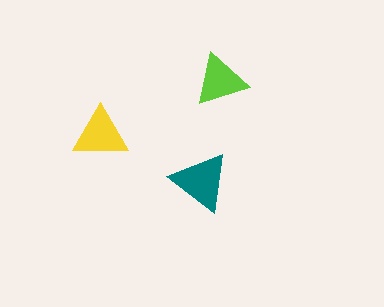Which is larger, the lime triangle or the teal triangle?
The teal one.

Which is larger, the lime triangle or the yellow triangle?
The yellow one.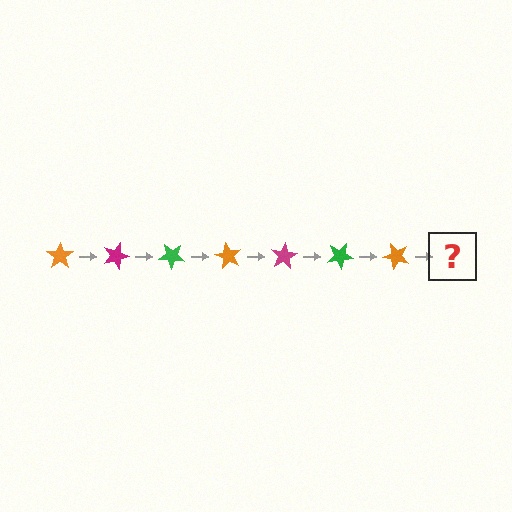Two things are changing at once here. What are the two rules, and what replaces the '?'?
The two rules are that it rotates 20 degrees each step and the color cycles through orange, magenta, and green. The '?' should be a magenta star, rotated 140 degrees from the start.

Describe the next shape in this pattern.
It should be a magenta star, rotated 140 degrees from the start.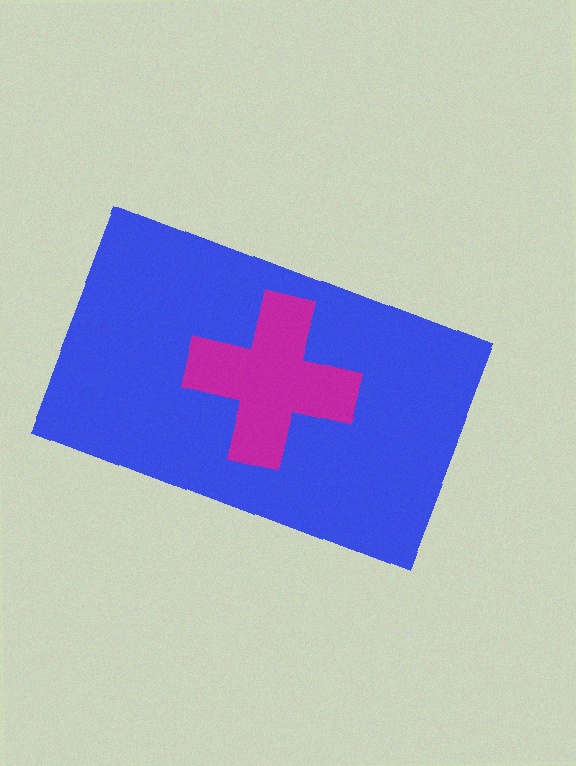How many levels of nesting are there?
2.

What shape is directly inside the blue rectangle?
The magenta cross.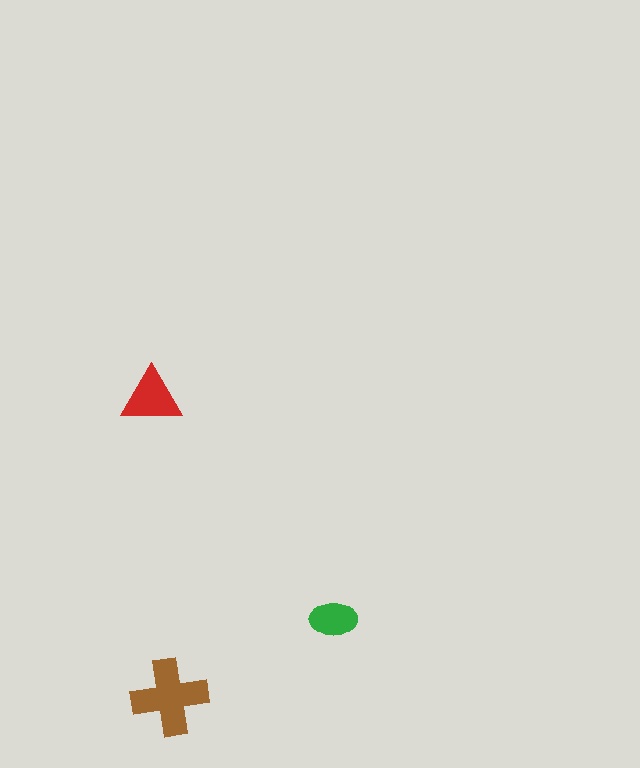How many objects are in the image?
There are 3 objects in the image.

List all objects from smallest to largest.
The green ellipse, the red triangle, the brown cross.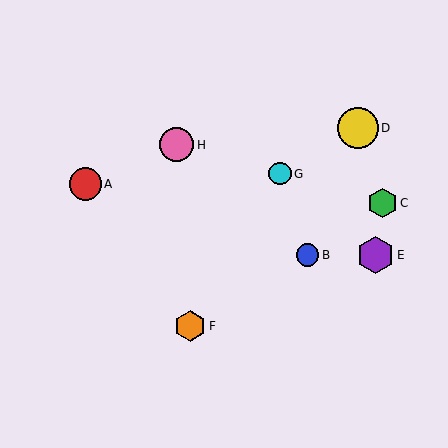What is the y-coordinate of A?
Object A is at y≈184.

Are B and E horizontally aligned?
Yes, both are at y≈255.